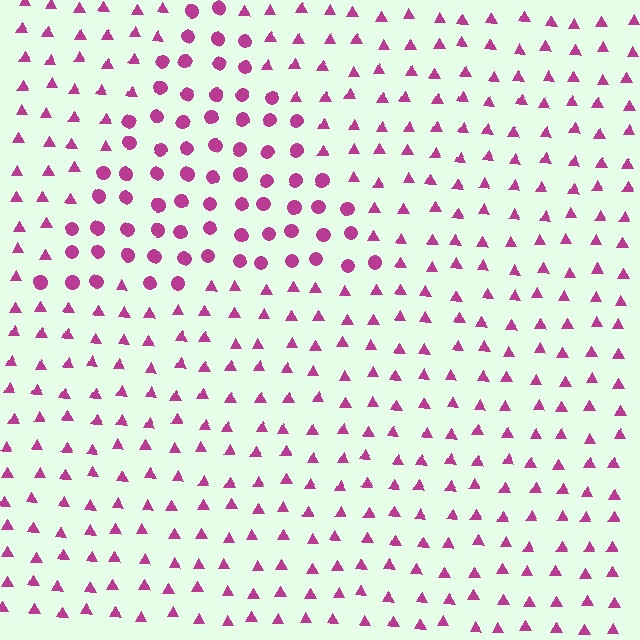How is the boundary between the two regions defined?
The boundary is defined by a change in element shape: circles inside vs. triangles outside. All elements share the same color and spacing.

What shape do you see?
I see a triangle.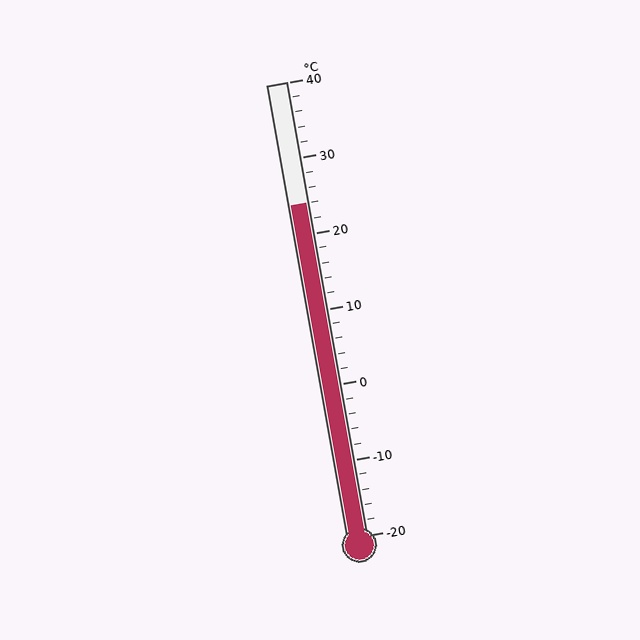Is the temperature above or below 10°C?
The temperature is above 10°C.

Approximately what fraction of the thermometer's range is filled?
The thermometer is filled to approximately 75% of its range.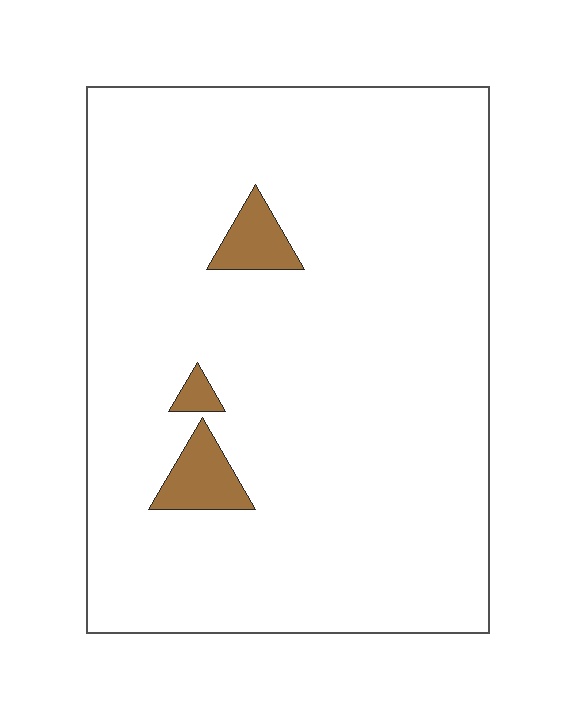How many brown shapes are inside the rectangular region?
3.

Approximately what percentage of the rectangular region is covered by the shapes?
Approximately 5%.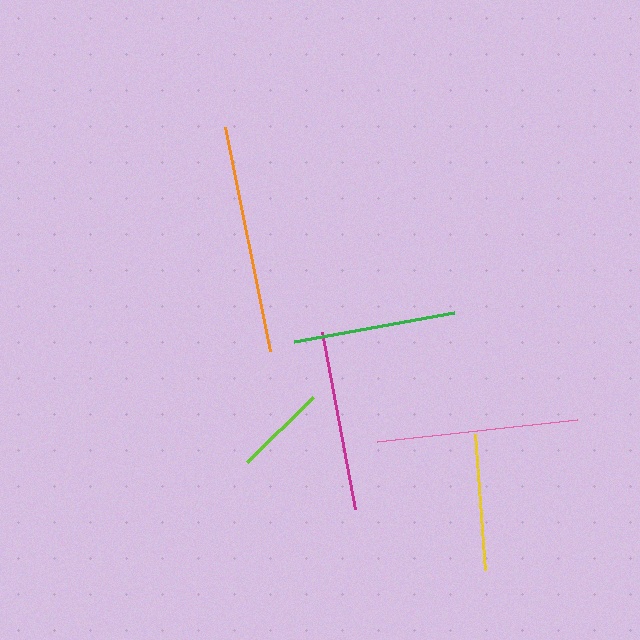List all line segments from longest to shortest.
From longest to shortest: orange, pink, magenta, green, yellow, lime.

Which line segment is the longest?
The orange line is the longest at approximately 228 pixels.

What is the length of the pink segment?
The pink segment is approximately 201 pixels long.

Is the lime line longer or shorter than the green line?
The green line is longer than the lime line.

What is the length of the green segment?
The green segment is approximately 162 pixels long.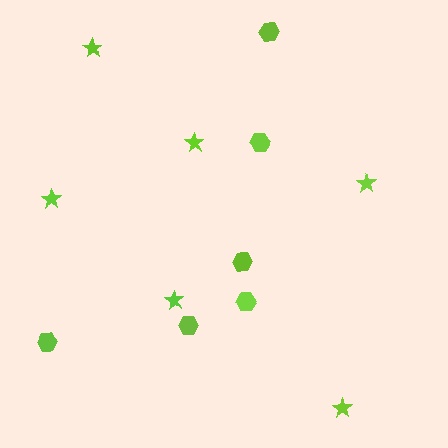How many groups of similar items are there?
There are 2 groups: one group of stars (6) and one group of hexagons (6).